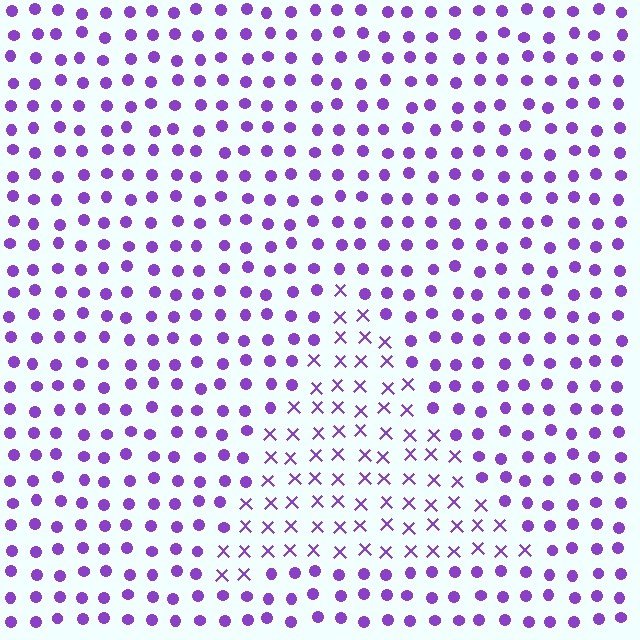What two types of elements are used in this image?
The image uses X marks inside the triangle region and circles outside it.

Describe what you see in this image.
The image is filled with small purple elements arranged in a uniform grid. A triangle-shaped region contains X marks, while the surrounding area contains circles. The boundary is defined purely by the change in element shape.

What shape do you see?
I see a triangle.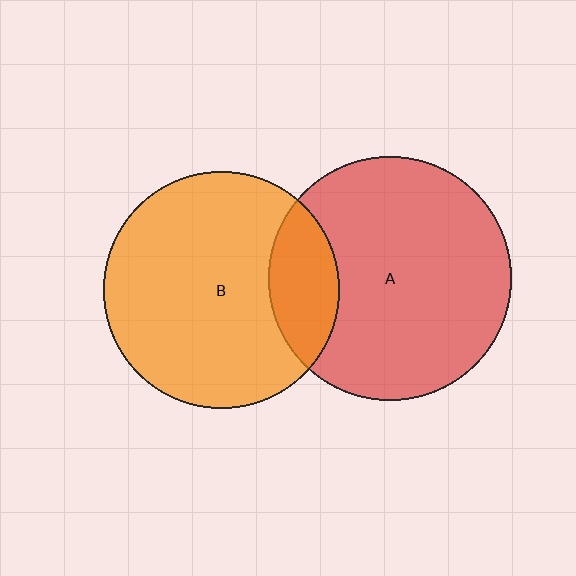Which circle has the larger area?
Circle A (red).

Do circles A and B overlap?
Yes.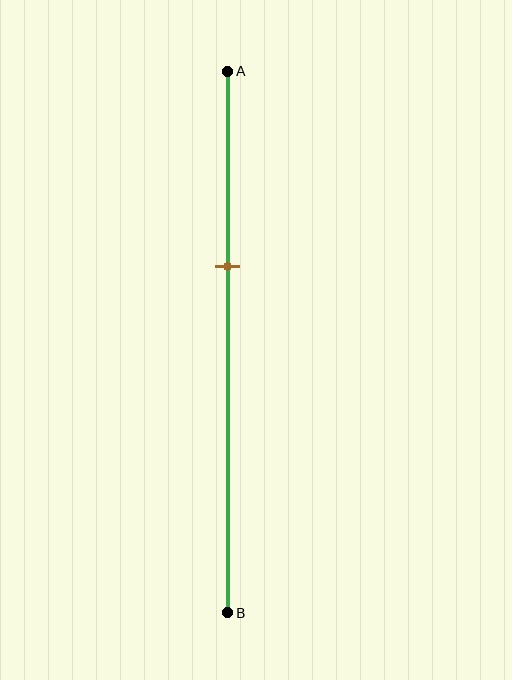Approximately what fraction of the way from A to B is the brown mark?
The brown mark is approximately 35% of the way from A to B.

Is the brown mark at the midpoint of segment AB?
No, the mark is at about 35% from A, not at the 50% midpoint.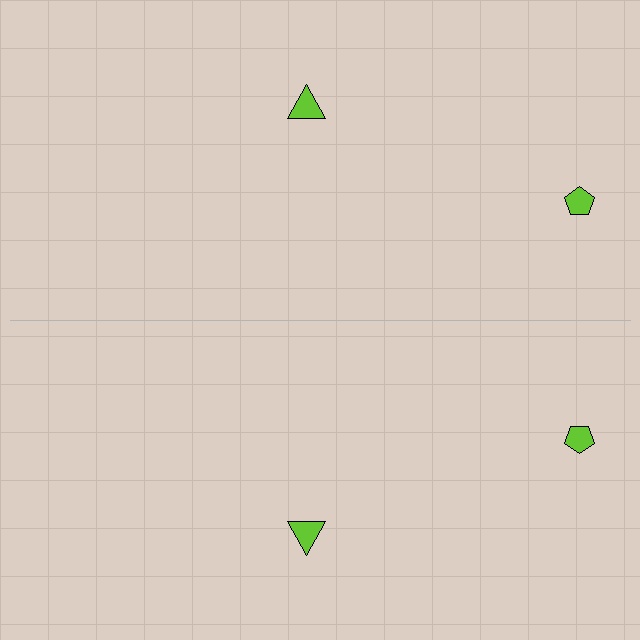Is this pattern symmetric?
Yes, this pattern has bilateral (reflection) symmetry.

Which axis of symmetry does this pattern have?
The pattern has a horizontal axis of symmetry running through the center of the image.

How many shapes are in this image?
There are 4 shapes in this image.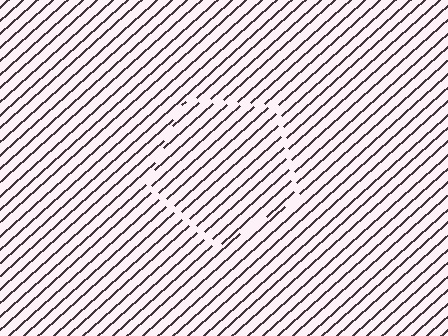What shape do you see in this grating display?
An illusory pentagon. The interior of the shape contains the same grating, shifted by half a period — the contour is defined by the phase discontinuity where line-ends from the inner and outer gratings abut.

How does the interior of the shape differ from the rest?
The interior of the shape contains the same grating, shifted by half a period — the contour is defined by the phase discontinuity where line-ends from the inner and outer gratings abut.